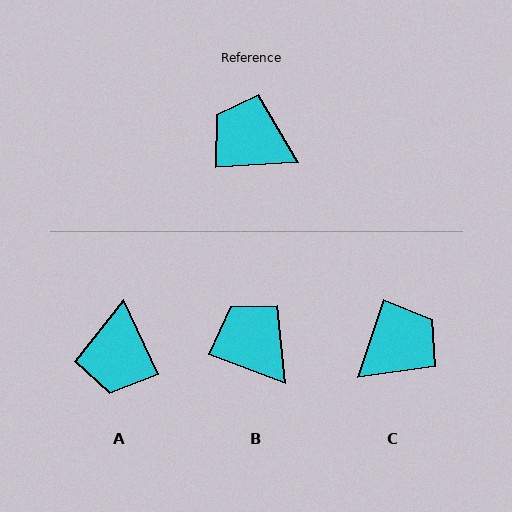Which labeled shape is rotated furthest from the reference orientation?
C, about 112 degrees away.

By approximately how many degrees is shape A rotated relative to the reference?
Approximately 112 degrees counter-clockwise.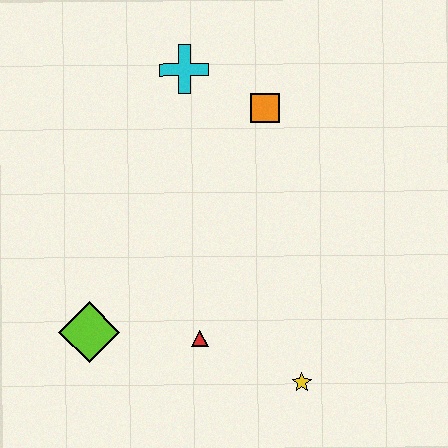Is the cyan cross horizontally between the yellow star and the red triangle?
No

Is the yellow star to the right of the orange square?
Yes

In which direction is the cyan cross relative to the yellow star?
The cyan cross is above the yellow star.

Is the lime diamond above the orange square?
No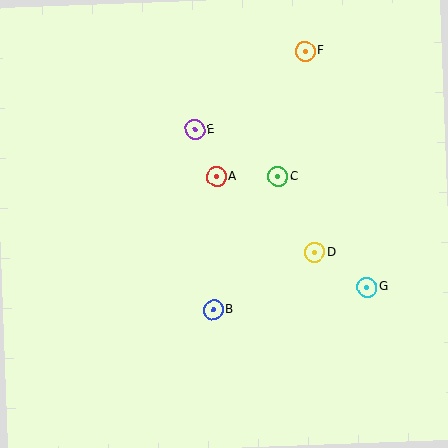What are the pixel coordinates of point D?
Point D is at (315, 252).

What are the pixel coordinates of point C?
Point C is at (278, 177).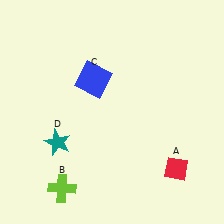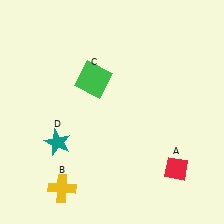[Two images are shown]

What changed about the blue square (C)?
In Image 1, C is blue. In Image 2, it changed to green.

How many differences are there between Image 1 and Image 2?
There are 2 differences between the two images.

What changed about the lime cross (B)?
In Image 1, B is lime. In Image 2, it changed to yellow.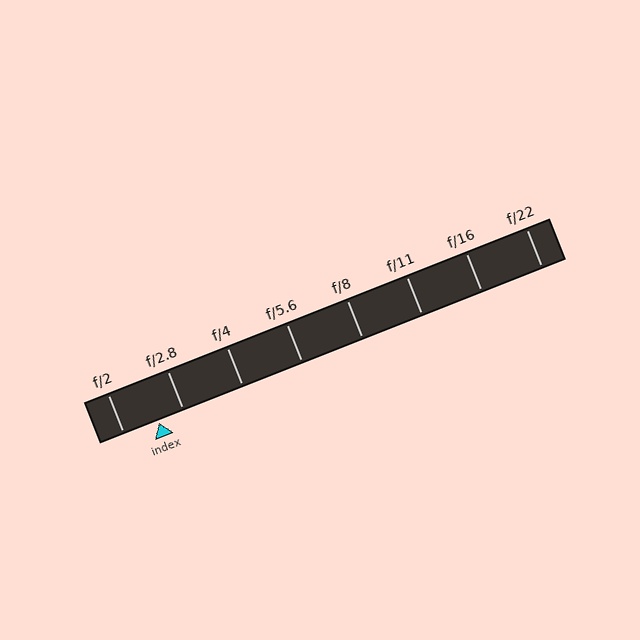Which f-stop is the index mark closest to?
The index mark is closest to f/2.8.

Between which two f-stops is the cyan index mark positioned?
The index mark is between f/2 and f/2.8.